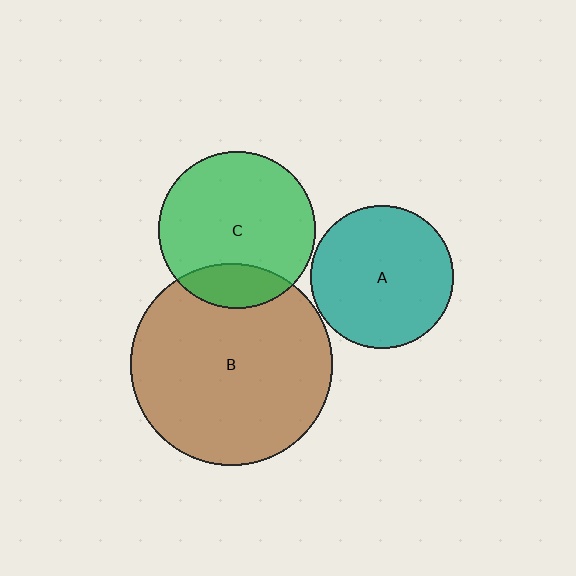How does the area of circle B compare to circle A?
Approximately 2.0 times.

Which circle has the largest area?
Circle B (brown).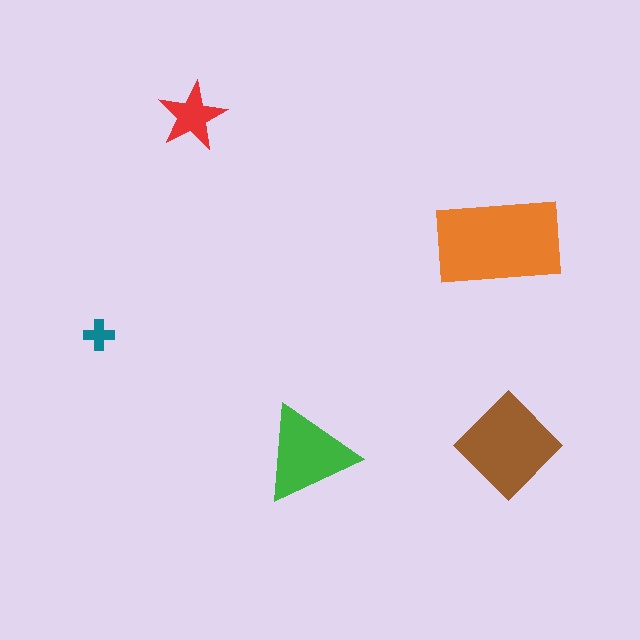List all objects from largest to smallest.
The orange rectangle, the brown diamond, the green triangle, the red star, the teal cross.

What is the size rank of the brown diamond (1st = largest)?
2nd.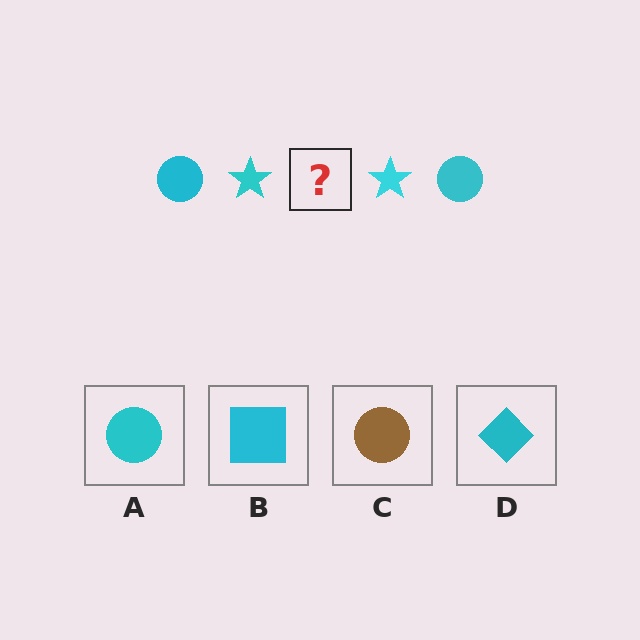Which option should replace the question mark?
Option A.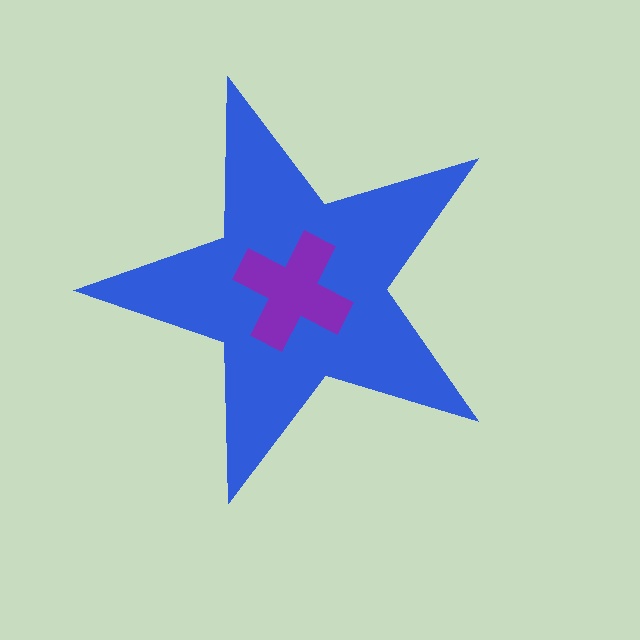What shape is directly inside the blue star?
The purple cross.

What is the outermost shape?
The blue star.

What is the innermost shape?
The purple cross.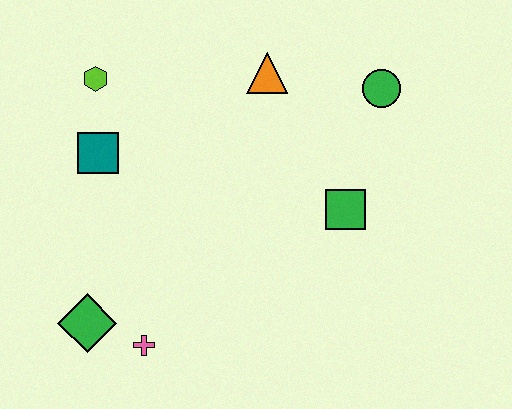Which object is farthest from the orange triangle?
The green diamond is farthest from the orange triangle.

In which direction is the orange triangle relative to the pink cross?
The orange triangle is above the pink cross.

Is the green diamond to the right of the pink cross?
No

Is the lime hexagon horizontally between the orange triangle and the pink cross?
No